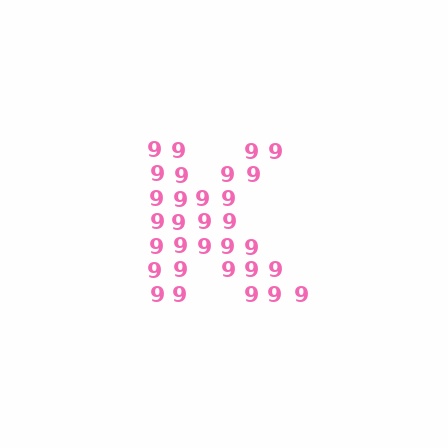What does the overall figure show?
The overall figure shows the letter K.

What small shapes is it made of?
It is made of small digit 9's.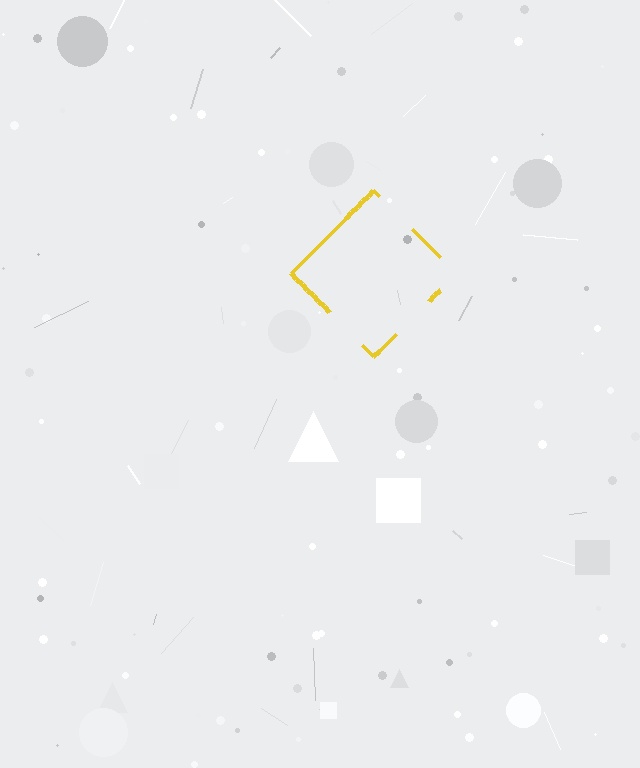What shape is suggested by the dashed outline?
The dashed outline suggests a diamond.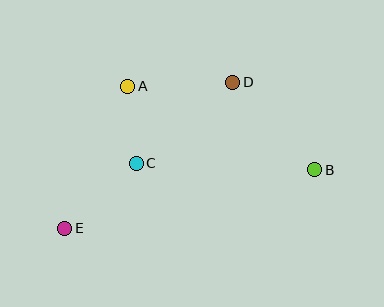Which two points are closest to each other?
Points A and C are closest to each other.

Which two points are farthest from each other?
Points B and E are farthest from each other.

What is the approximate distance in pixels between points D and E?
The distance between D and E is approximately 223 pixels.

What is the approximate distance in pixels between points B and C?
The distance between B and C is approximately 179 pixels.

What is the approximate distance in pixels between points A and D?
The distance between A and D is approximately 105 pixels.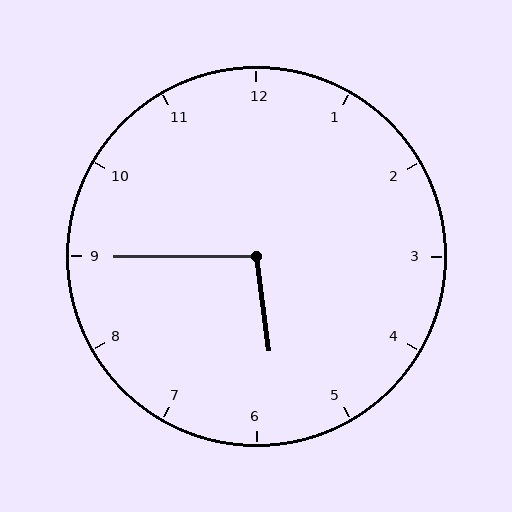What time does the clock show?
5:45.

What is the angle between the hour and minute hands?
Approximately 98 degrees.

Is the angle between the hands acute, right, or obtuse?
It is obtuse.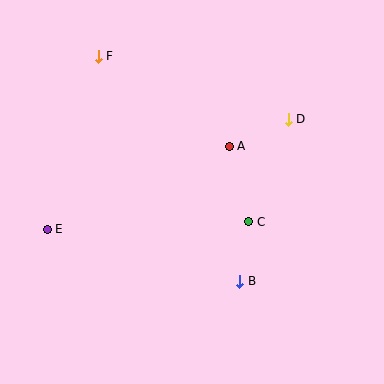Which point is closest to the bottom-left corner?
Point E is closest to the bottom-left corner.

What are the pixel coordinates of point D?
Point D is at (288, 119).